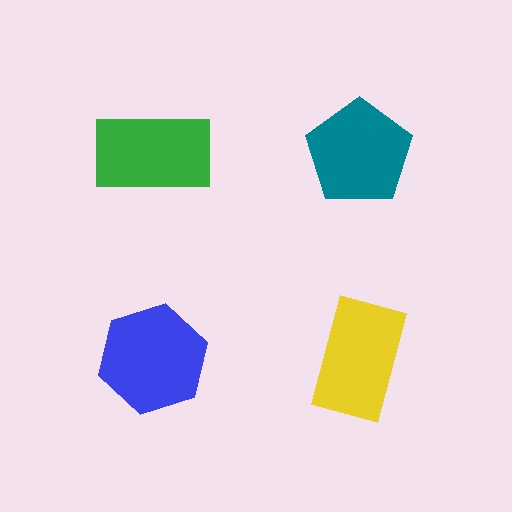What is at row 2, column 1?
A blue hexagon.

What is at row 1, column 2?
A teal pentagon.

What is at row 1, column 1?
A green rectangle.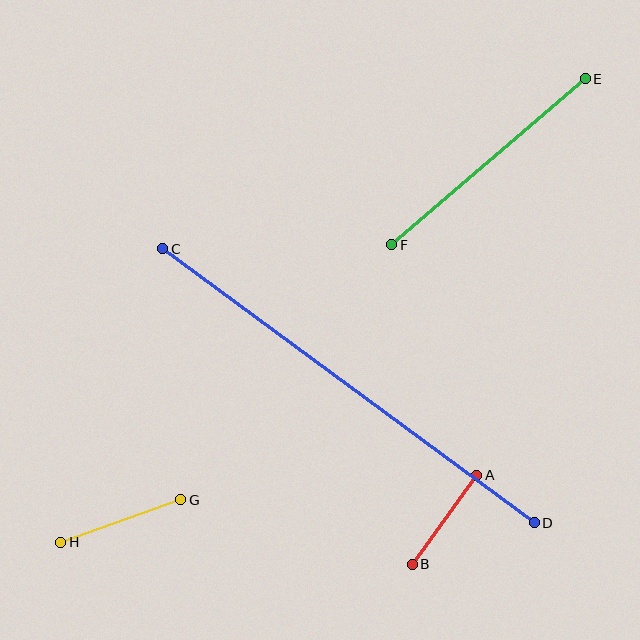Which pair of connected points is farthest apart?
Points C and D are farthest apart.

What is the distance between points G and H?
The distance is approximately 127 pixels.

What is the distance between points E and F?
The distance is approximately 255 pixels.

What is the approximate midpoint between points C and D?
The midpoint is at approximately (349, 386) pixels.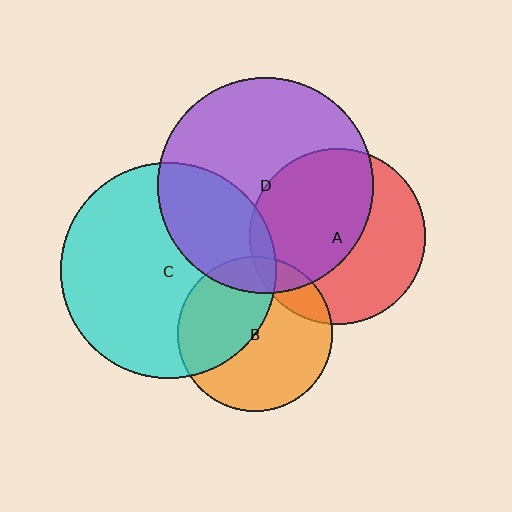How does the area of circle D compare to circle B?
Approximately 1.9 times.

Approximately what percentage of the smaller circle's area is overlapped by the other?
Approximately 40%.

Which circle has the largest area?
Circle D (purple).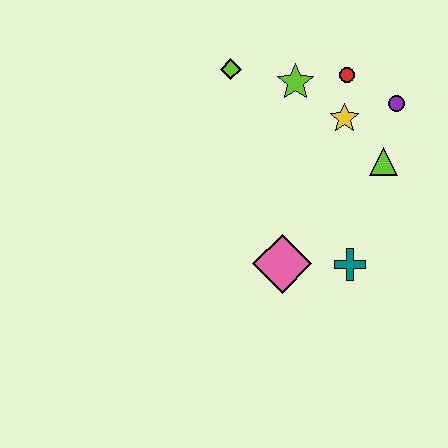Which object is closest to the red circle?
The yellow star is closest to the red circle.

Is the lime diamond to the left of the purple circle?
Yes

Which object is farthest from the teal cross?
The lime diamond is farthest from the teal cross.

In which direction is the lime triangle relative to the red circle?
The lime triangle is below the red circle.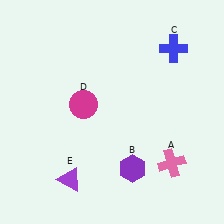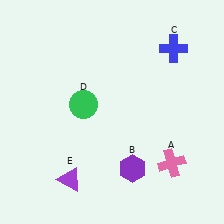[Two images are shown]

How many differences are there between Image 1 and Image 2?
There is 1 difference between the two images.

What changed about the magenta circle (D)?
In Image 1, D is magenta. In Image 2, it changed to green.